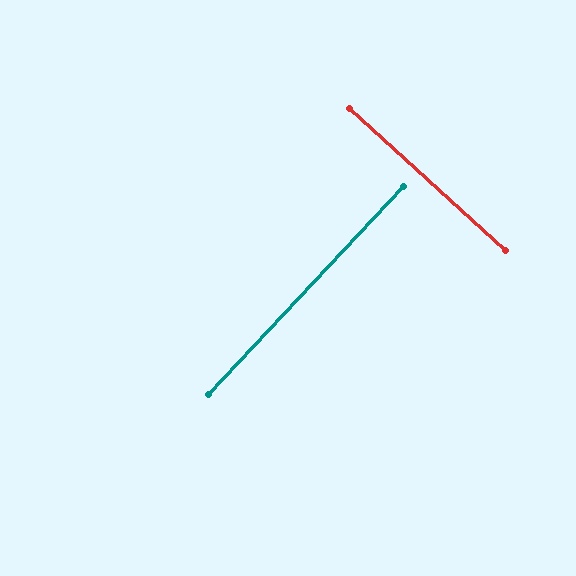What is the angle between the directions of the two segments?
Approximately 89 degrees.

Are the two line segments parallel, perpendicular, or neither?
Perpendicular — they meet at approximately 89°.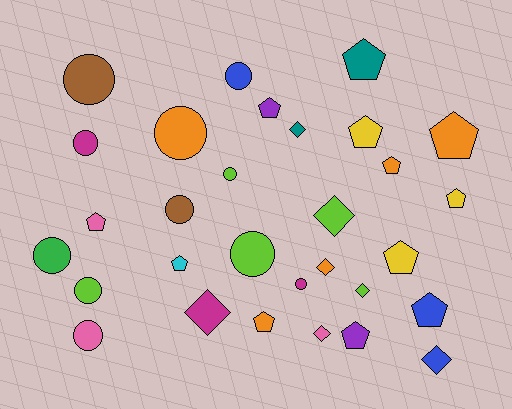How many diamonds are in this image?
There are 7 diamonds.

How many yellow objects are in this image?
There are 3 yellow objects.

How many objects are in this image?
There are 30 objects.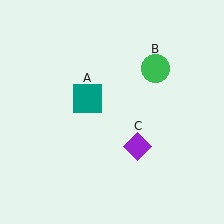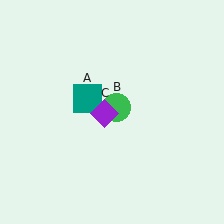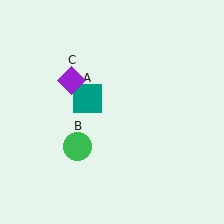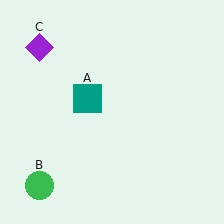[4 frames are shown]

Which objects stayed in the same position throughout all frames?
Teal square (object A) remained stationary.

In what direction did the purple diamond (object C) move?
The purple diamond (object C) moved up and to the left.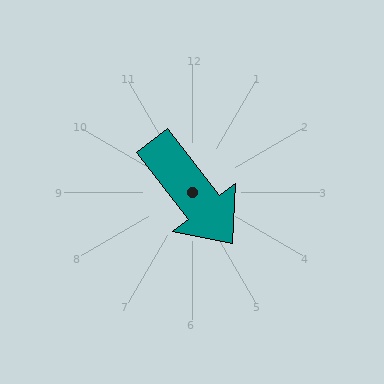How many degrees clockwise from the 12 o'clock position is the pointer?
Approximately 142 degrees.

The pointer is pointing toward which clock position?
Roughly 5 o'clock.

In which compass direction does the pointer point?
Southeast.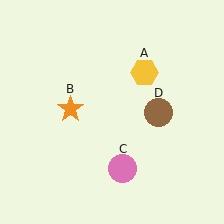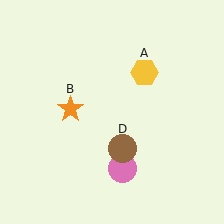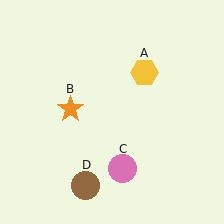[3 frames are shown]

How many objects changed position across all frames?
1 object changed position: brown circle (object D).